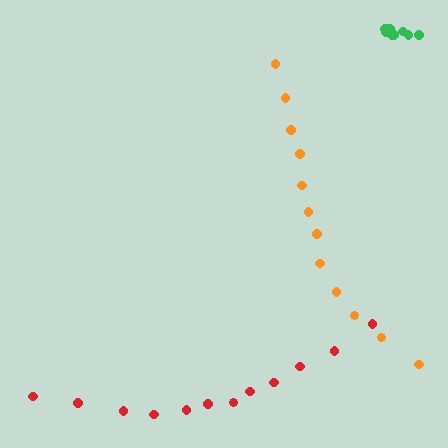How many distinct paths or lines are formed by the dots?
There are 3 distinct paths.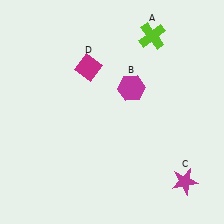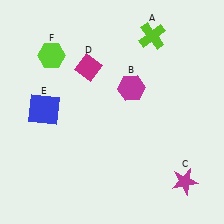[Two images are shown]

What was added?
A blue square (E), a lime hexagon (F) were added in Image 2.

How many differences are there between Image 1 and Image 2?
There are 2 differences between the two images.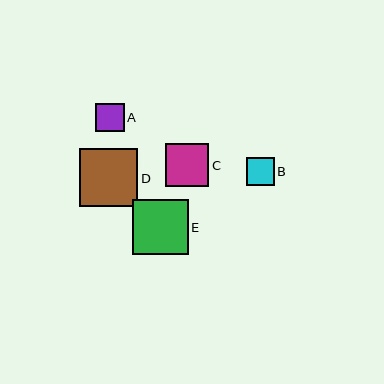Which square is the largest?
Square D is the largest with a size of approximately 58 pixels.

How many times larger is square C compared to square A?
Square C is approximately 1.5 times the size of square A.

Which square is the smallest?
Square B is the smallest with a size of approximately 28 pixels.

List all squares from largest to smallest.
From largest to smallest: D, E, C, A, B.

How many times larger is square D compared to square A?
Square D is approximately 2.0 times the size of square A.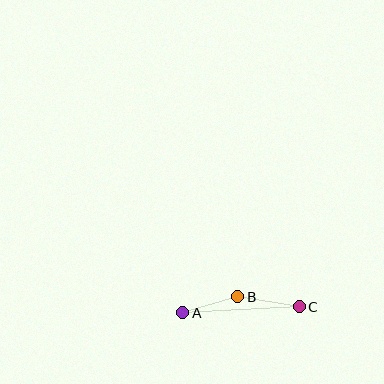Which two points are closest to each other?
Points A and B are closest to each other.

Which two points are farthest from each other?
Points A and C are farthest from each other.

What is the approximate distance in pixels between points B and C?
The distance between B and C is approximately 63 pixels.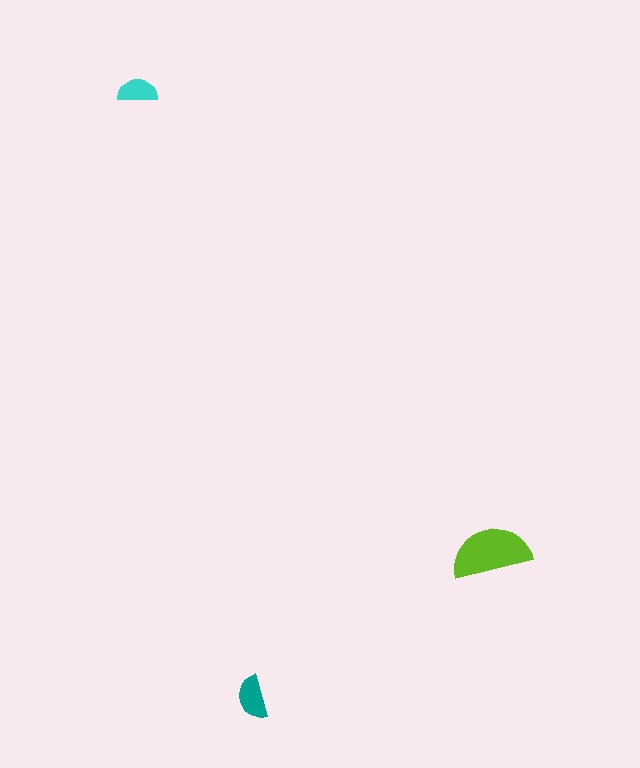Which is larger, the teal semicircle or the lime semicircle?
The lime one.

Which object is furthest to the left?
The cyan semicircle is leftmost.